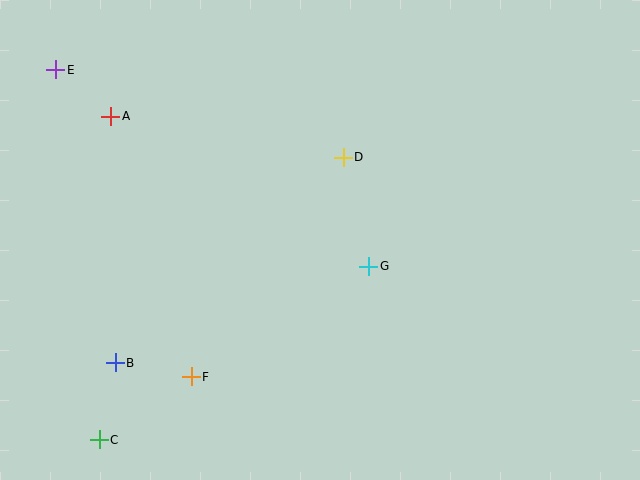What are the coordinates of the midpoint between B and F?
The midpoint between B and F is at (153, 370).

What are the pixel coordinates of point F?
Point F is at (191, 377).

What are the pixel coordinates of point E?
Point E is at (56, 70).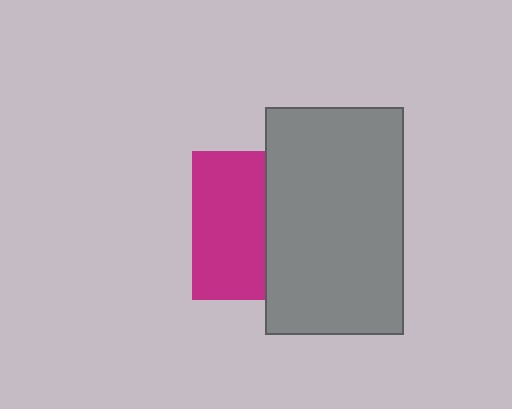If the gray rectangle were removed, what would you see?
You would see the complete magenta square.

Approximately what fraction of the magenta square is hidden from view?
Roughly 51% of the magenta square is hidden behind the gray rectangle.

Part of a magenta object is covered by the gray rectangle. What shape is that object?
It is a square.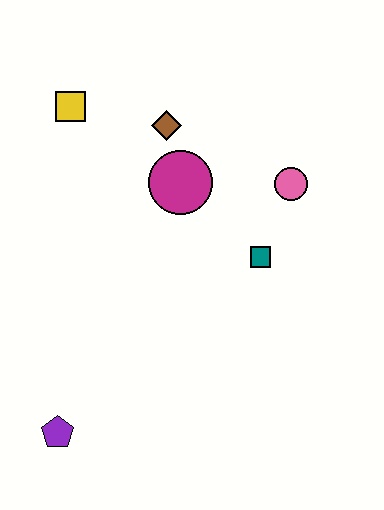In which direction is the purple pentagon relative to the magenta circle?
The purple pentagon is below the magenta circle.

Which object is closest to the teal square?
The pink circle is closest to the teal square.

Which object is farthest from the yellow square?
The purple pentagon is farthest from the yellow square.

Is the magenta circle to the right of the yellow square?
Yes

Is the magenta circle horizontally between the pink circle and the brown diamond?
Yes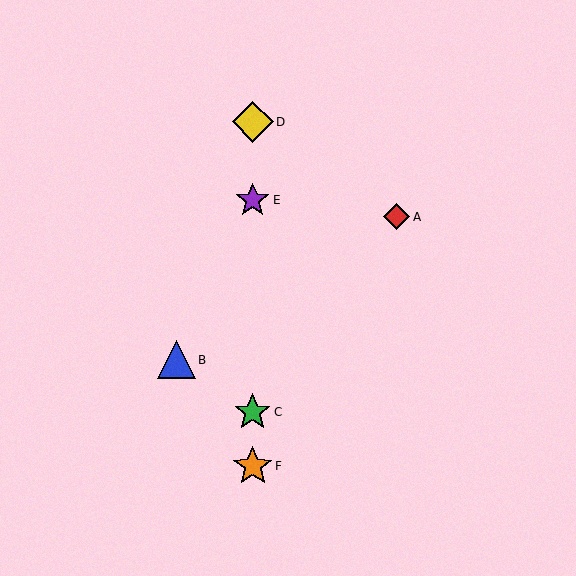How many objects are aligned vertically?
4 objects (C, D, E, F) are aligned vertically.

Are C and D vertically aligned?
Yes, both are at x≈253.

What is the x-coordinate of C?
Object C is at x≈253.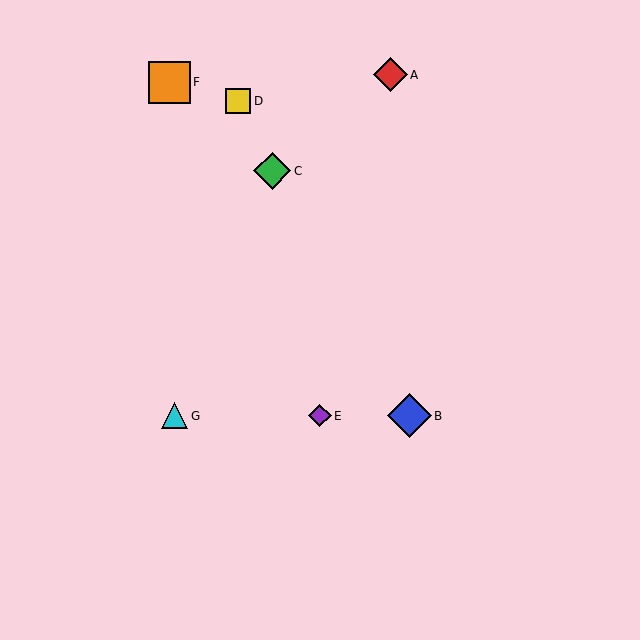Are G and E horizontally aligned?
Yes, both are at y≈416.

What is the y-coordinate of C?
Object C is at y≈171.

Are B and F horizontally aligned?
No, B is at y≈416 and F is at y≈82.